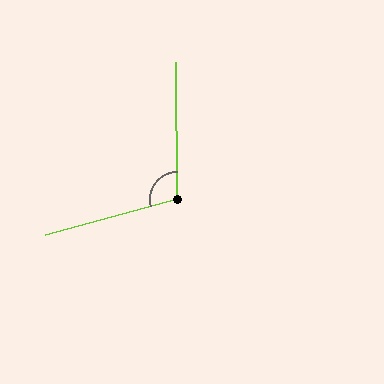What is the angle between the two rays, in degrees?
Approximately 105 degrees.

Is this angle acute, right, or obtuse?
It is obtuse.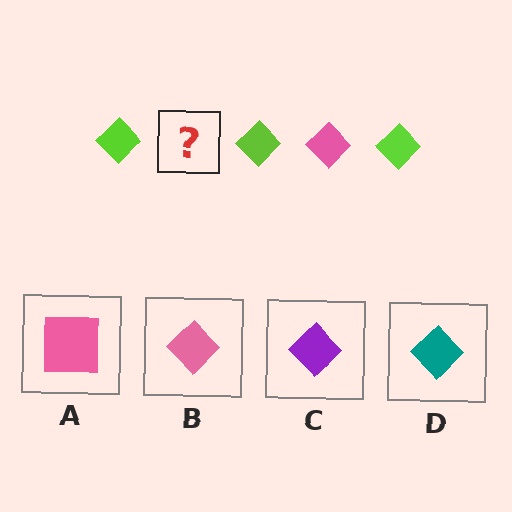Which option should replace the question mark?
Option B.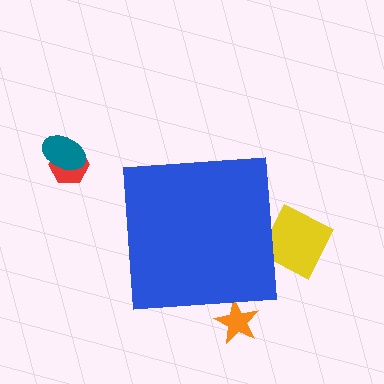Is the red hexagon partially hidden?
No, the red hexagon is fully visible.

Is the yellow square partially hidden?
Yes, the yellow square is partially hidden behind the blue square.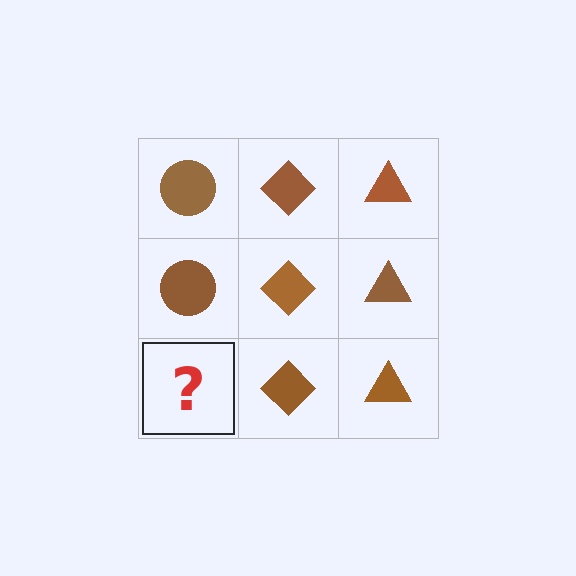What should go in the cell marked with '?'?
The missing cell should contain a brown circle.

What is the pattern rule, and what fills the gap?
The rule is that each column has a consistent shape. The gap should be filled with a brown circle.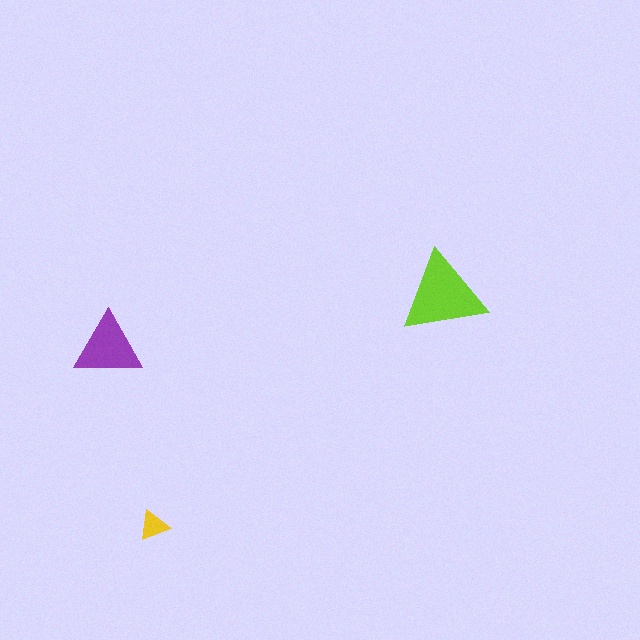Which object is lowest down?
The yellow triangle is bottommost.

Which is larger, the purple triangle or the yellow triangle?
The purple one.